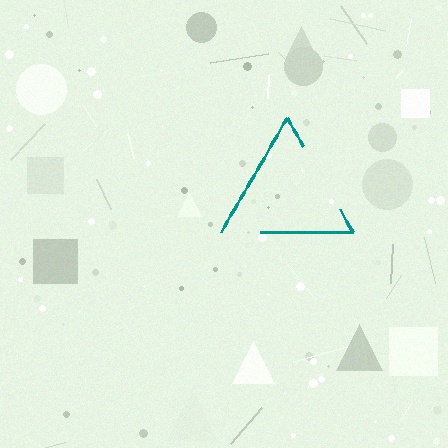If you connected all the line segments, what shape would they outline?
They would outline a triangle.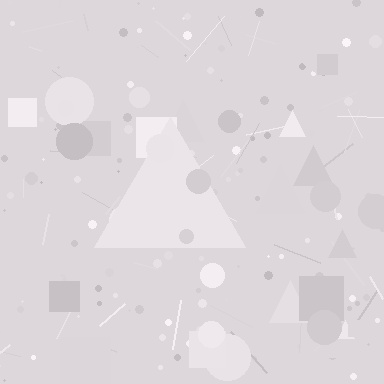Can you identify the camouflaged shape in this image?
The camouflaged shape is a triangle.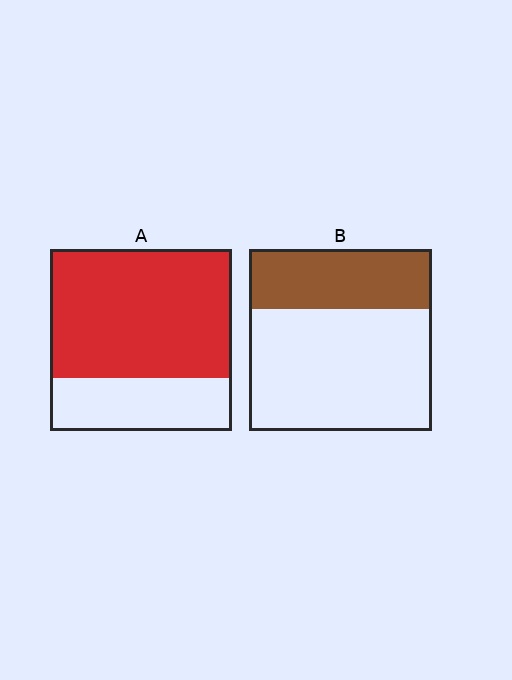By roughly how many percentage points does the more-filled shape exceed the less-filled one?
By roughly 40 percentage points (A over B).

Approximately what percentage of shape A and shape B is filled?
A is approximately 70% and B is approximately 35%.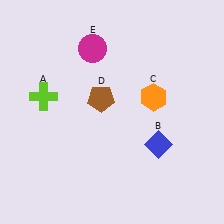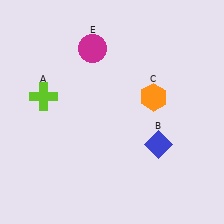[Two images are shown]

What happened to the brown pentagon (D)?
The brown pentagon (D) was removed in Image 2. It was in the top-left area of Image 1.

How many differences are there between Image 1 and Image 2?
There is 1 difference between the two images.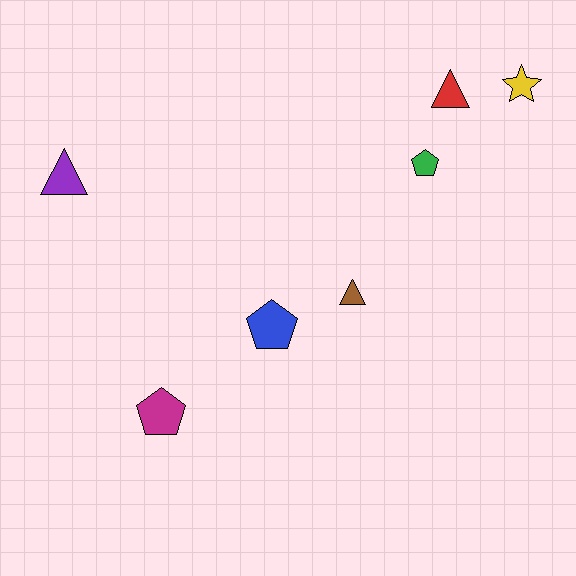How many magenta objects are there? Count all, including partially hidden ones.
There is 1 magenta object.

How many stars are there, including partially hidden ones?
There is 1 star.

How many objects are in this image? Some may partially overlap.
There are 7 objects.